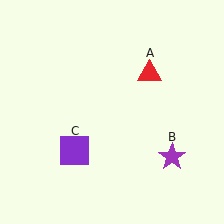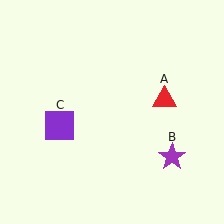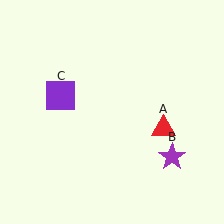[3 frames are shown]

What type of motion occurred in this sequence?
The red triangle (object A), purple square (object C) rotated clockwise around the center of the scene.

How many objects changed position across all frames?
2 objects changed position: red triangle (object A), purple square (object C).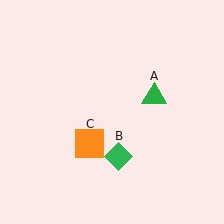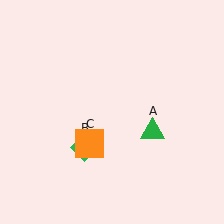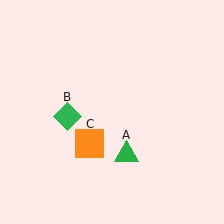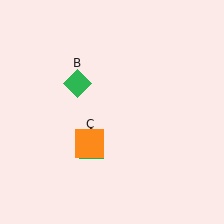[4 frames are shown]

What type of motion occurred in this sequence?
The green triangle (object A), green diamond (object B) rotated clockwise around the center of the scene.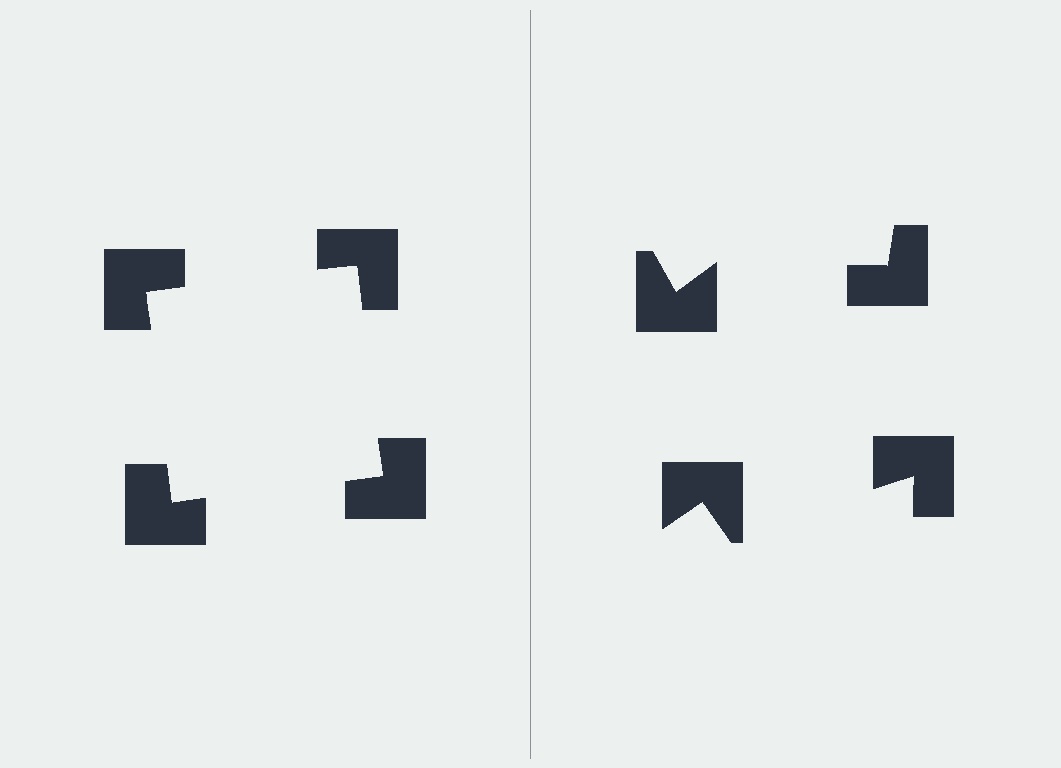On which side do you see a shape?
An illusory square appears on the left side. On the right side the wedge cuts are rotated, so no coherent shape forms.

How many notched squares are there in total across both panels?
8 — 4 on each side.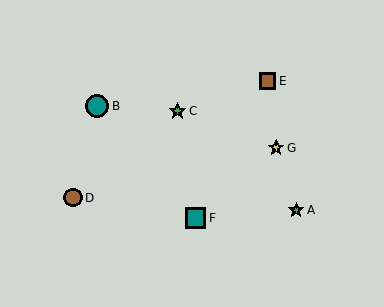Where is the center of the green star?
The center of the green star is at (178, 111).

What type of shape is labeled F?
Shape F is a teal square.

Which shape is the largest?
The teal circle (labeled B) is the largest.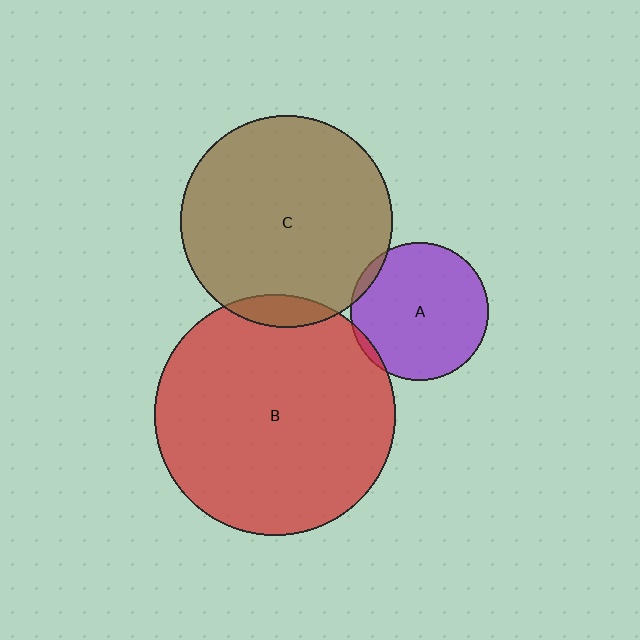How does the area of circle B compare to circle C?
Approximately 1.3 times.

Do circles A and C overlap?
Yes.